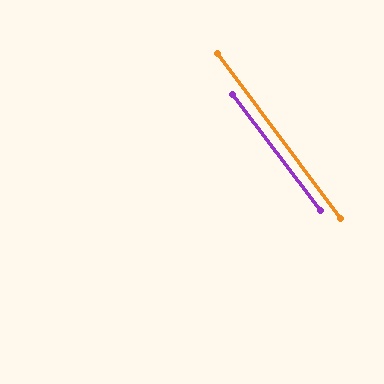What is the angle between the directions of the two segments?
Approximately 1 degree.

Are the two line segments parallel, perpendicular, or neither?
Parallel — their directions differ by only 0.5°.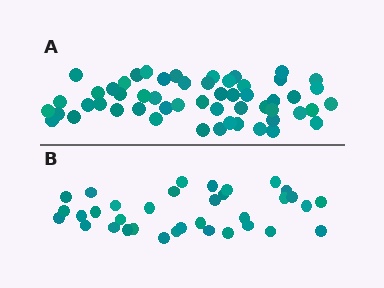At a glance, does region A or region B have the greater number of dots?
Region A (the top region) has more dots.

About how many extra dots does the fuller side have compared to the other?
Region A has approximately 20 more dots than region B.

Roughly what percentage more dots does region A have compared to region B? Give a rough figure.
About 55% more.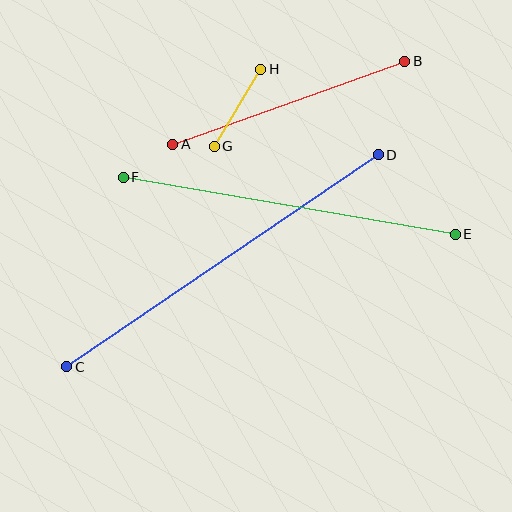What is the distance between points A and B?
The distance is approximately 247 pixels.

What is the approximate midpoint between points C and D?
The midpoint is at approximately (223, 261) pixels.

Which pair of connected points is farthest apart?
Points C and D are farthest apart.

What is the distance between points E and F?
The distance is approximately 337 pixels.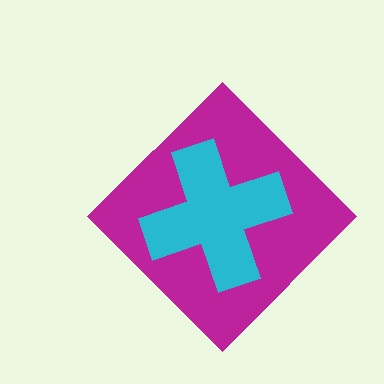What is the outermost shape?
The magenta diamond.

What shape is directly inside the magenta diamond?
The cyan cross.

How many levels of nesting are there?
2.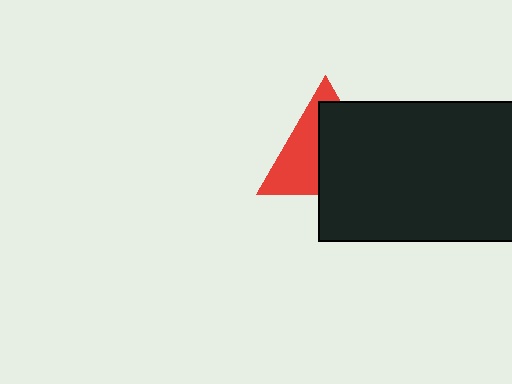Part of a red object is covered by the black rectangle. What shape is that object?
It is a triangle.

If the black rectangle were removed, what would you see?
You would see the complete red triangle.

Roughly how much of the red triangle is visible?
A small part of it is visible (roughly 44%).